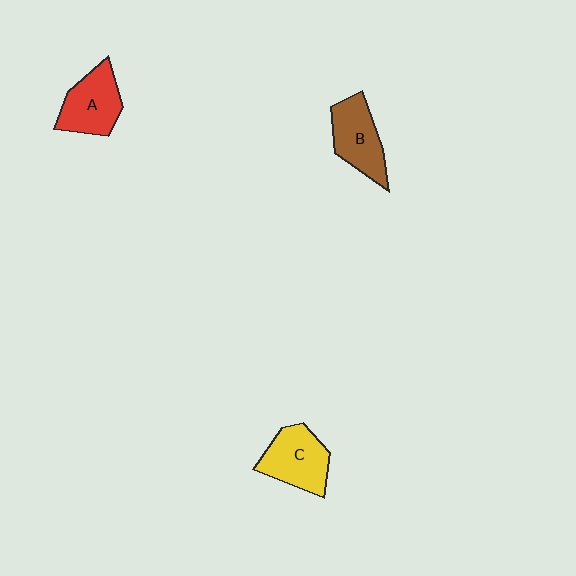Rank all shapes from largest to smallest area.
From largest to smallest: C (yellow), A (red), B (brown).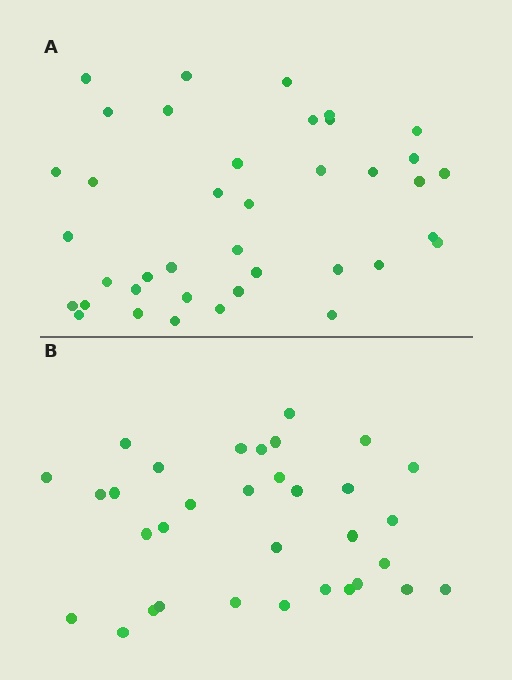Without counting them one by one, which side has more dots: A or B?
Region A (the top region) has more dots.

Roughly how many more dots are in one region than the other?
Region A has about 6 more dots than region B.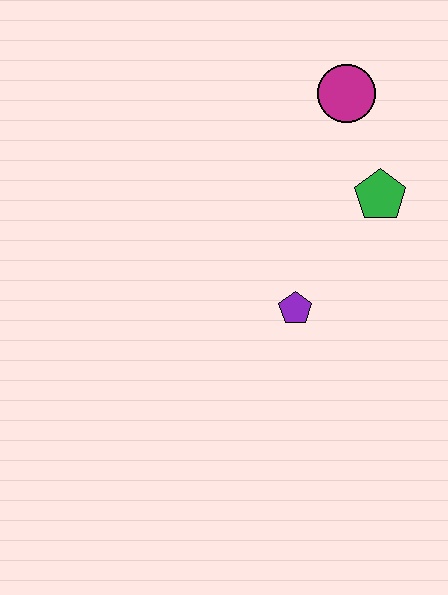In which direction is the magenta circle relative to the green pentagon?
The magenta circle is above the green pentagon.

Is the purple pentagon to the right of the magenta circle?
No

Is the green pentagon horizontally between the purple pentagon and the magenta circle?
No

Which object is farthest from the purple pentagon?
The magenta circle is farthest from the purple pentagon.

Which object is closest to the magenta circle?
The green pentagon is closest to the magenta circle.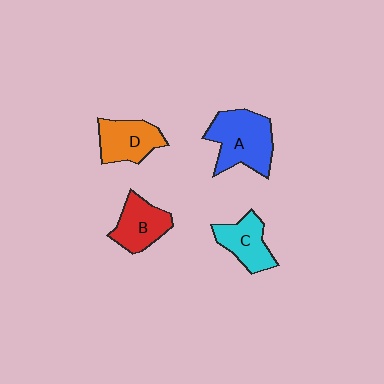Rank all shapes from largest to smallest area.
From largest to smallest: A (blue), D (orange), B (red), C (cyan).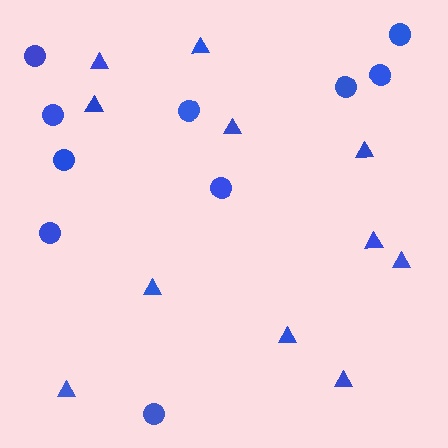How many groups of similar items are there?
There are 2 groups: one group of circles (10) and one group of triangles (11).